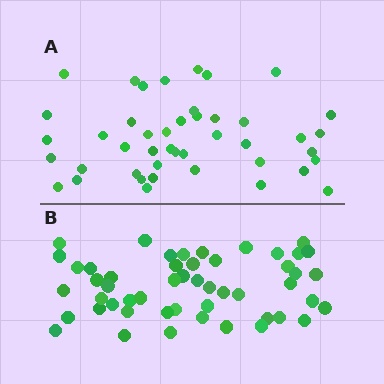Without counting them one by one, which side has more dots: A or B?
Region B (the bottom region) has more dots.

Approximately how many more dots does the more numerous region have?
Region B has roughly 8 or so more dots than region A.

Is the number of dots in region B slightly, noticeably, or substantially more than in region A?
Region B has only slightly more — the two regions are fairly close. The ratio is roughly 1.2 to 1.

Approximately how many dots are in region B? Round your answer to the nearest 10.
About 50 dots. (The exact count is 51, which rounds to 50.)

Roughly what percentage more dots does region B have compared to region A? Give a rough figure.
About 15% more.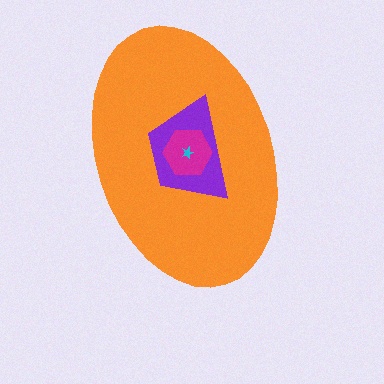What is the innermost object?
The cyan star.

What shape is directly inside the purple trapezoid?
The magenta hexagon.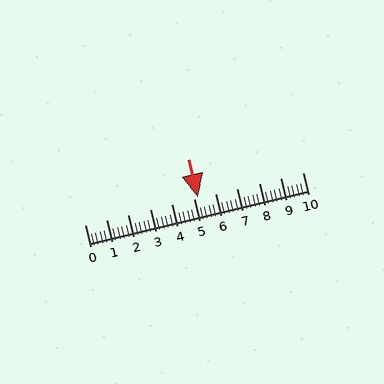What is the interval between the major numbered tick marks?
The major tick marks are spaced 1 units apart.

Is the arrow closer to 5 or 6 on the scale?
The arrow is closer to 5.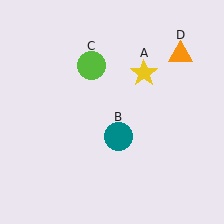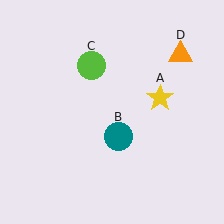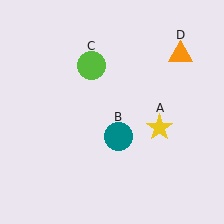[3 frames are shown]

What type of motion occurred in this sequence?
The yellow star (object A) rotated clockwise around the center of the scene.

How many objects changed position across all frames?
1 object changed position: yellow star (object A).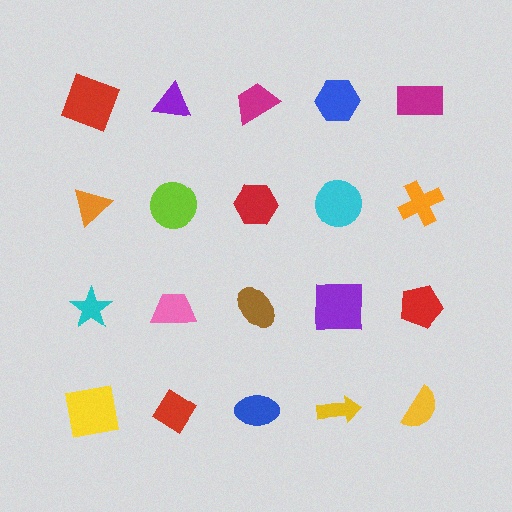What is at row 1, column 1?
A red square.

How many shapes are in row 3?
5 shapes.